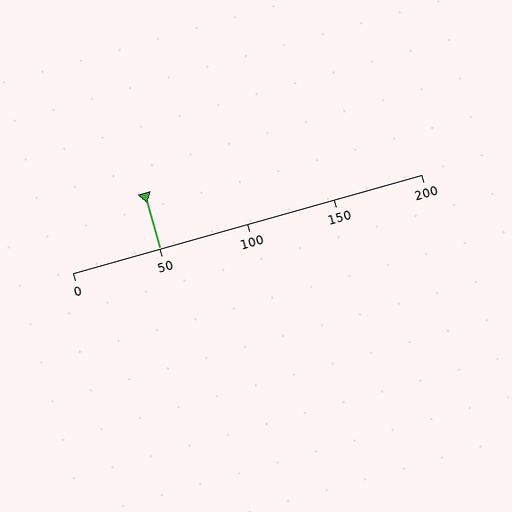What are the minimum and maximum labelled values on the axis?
The axis runs from 0 to 200.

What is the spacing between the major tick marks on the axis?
The major ticks are spaced 50 apart.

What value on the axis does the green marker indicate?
The marker indicates approximately 50.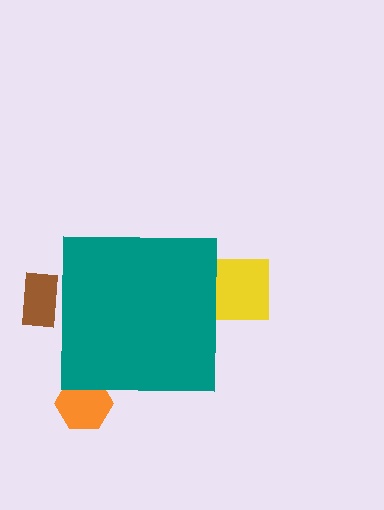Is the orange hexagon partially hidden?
Yes, the orange hexagon is partially hidden behind the teal square.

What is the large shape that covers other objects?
A teal square.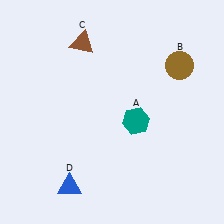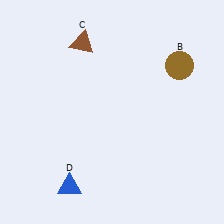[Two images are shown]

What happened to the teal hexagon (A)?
The teal hexagon (A) was removed in Image 2. It was in the bottom-right area of Image 1.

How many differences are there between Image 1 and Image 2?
There is 1 difference between the two images.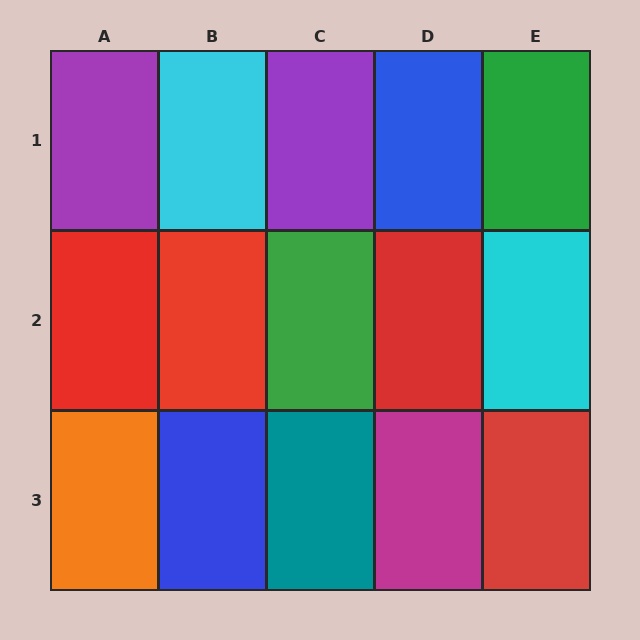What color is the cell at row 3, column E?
Red.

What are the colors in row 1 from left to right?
Purple, cyan, purple, blue, green.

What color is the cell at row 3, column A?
Orange.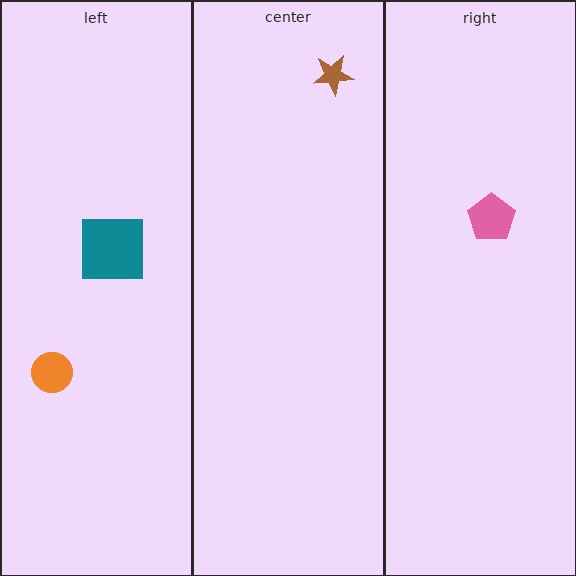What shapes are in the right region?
The pink pentagon.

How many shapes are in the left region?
2.